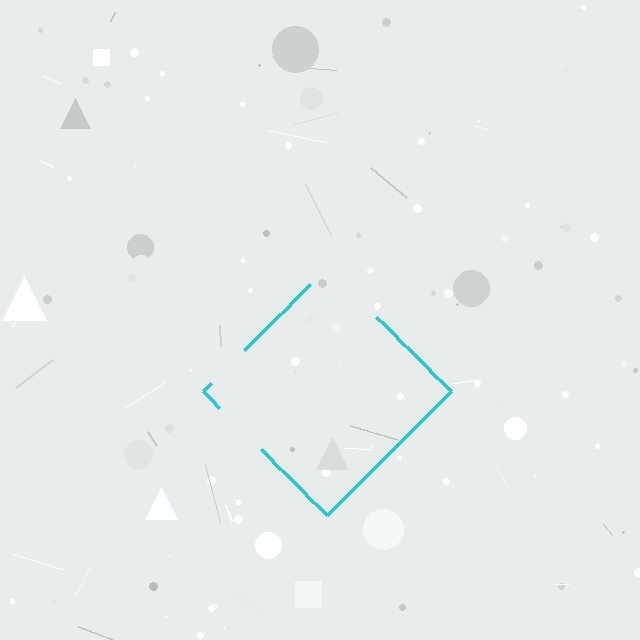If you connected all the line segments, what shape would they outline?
They would outline a diamond.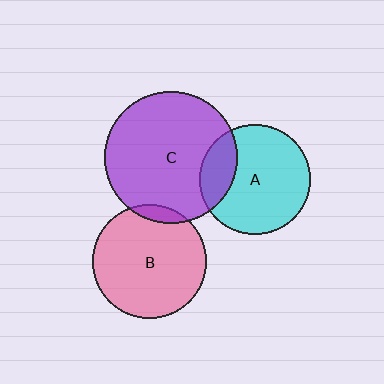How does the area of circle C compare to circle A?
Approximately 1.4 times.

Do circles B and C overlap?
Yes.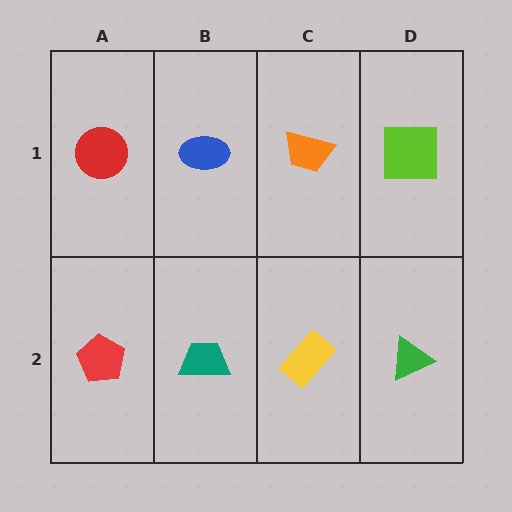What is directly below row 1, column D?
A green triangle.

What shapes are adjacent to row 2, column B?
A blue ellipse (row 1, column B), a red pentagon (row 2, column A), a yellow rectangle (row 2, column C).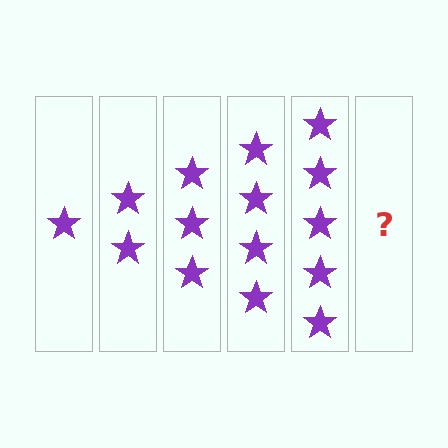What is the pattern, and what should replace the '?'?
The pattern is that each step adds one more star. The '?' should be 6 stars.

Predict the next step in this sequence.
The next step is 6 stars.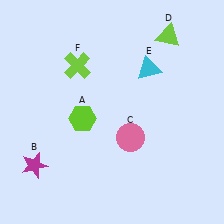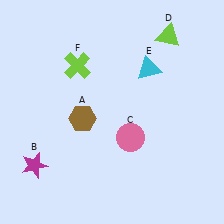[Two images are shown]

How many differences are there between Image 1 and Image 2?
There is 1 difference between the two images.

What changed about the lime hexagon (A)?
In Image 1, A is lime. In Image 2, it changed to brown.